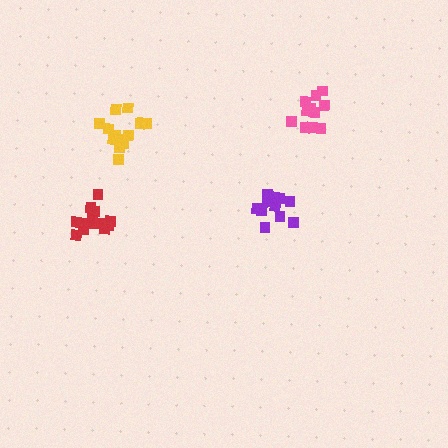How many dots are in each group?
Group 1: 14 dots, Group 2: 12 dots, Group 3: 14 dots, Group 4: 11 dots (51 total).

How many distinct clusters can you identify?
There are 4 distinct clusters.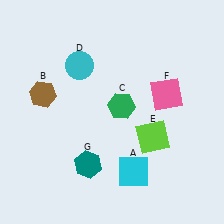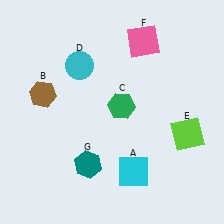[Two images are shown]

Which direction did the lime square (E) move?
The lime square (E) moved right.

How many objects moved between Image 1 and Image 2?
2 objects moved between the two images.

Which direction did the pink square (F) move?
The pink square (F) moved up.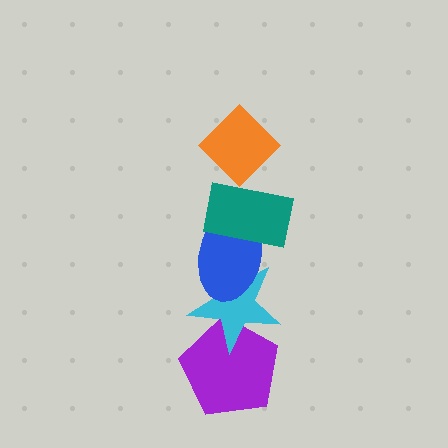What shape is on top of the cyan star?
The blue ellipse is on top of the cyan star.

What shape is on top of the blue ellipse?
The teal rectangle is on top of the blue ellipse.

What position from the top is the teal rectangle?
The teal rectangle is 2nd from the top.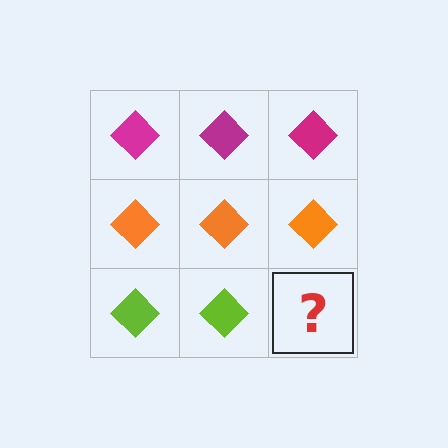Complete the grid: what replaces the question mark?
The question mark should be replaced with a lime diamond.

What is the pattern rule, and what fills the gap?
The rule is that each row has a consistent color. The gap should be filled with a lime diamond.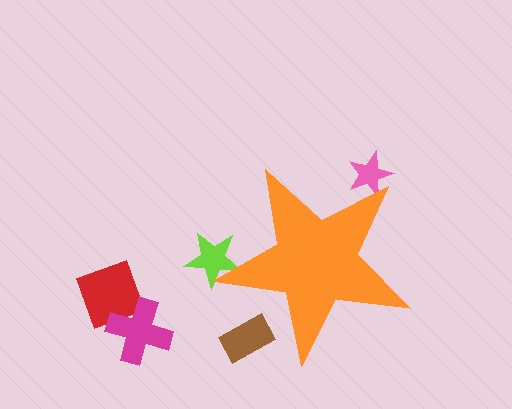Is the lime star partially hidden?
Yes, the lime star is partially hidden behind the orange star.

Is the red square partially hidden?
No, the red square is fully visible.